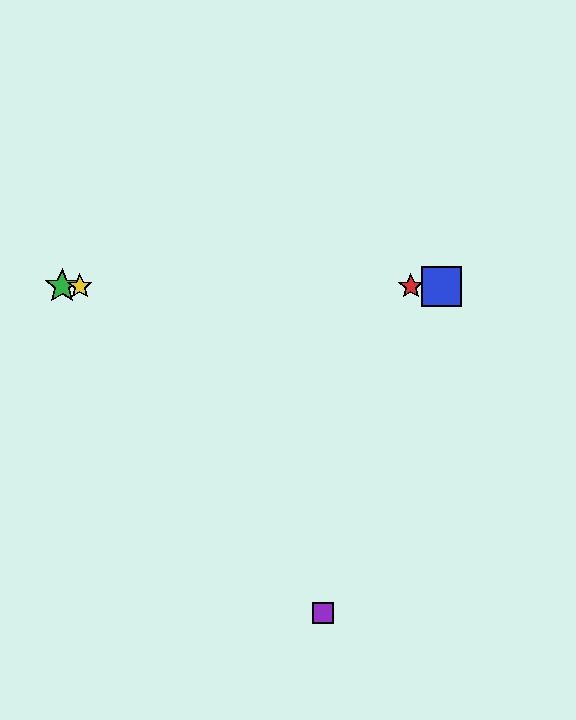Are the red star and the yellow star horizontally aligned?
Yes, both are at y≈286.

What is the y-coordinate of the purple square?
The purple square is at y≈613.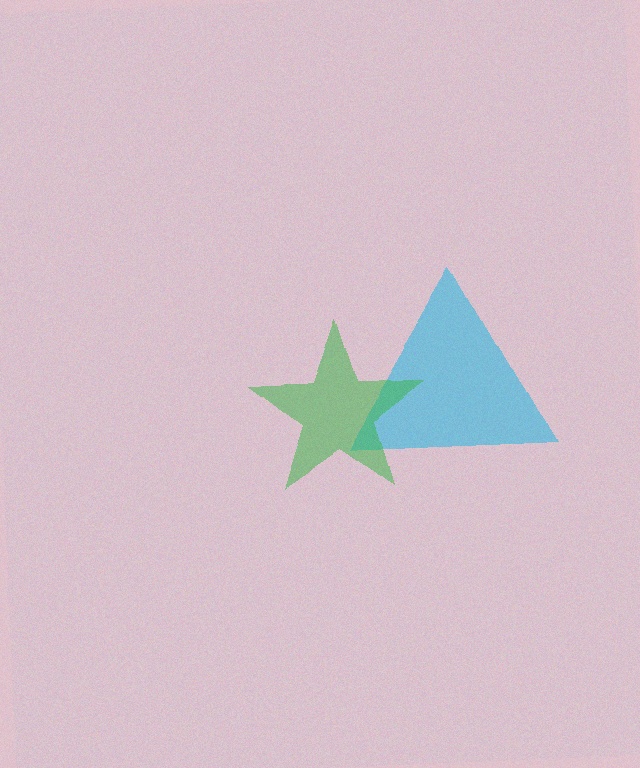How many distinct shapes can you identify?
There are 2 distinct shapes: a cyan triangle, a green star.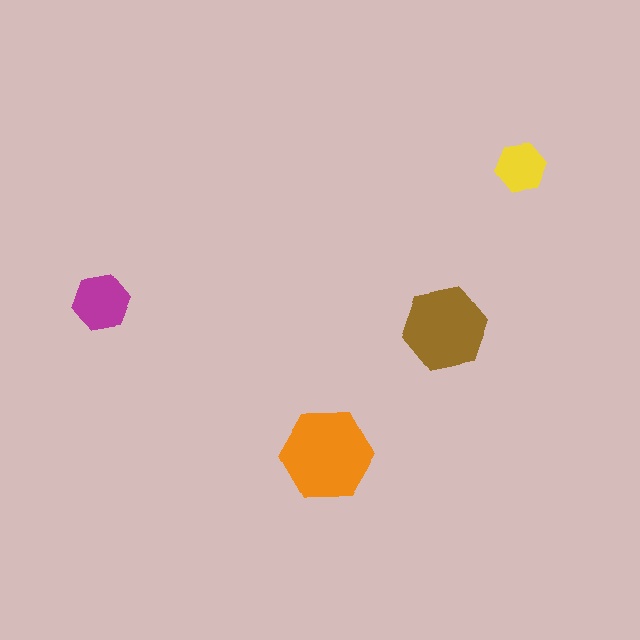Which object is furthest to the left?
The magenta hexagon is leftmost.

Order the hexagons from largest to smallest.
the orange one, the brown one, the magenta one, the yellow one.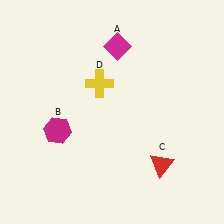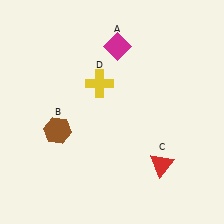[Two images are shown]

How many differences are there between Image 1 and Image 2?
There is 1 difference between the two images.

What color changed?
The hexagon (B) changed from magenta in Image 1 to brown in Image 2.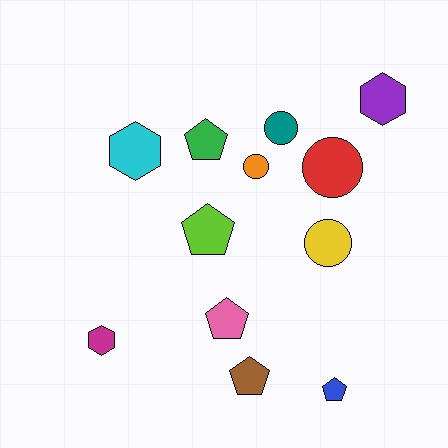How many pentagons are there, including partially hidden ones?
There are 5 pentagons.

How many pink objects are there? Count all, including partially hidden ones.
There is 1 pink object.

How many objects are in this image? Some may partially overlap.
There are 12 objects.